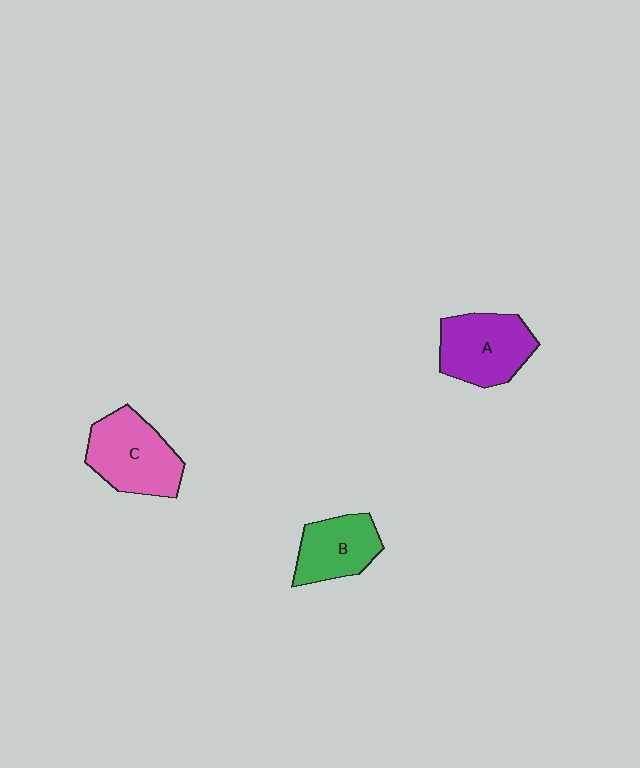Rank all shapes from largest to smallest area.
From largest to smallest: C (pink), A (purple), B (green).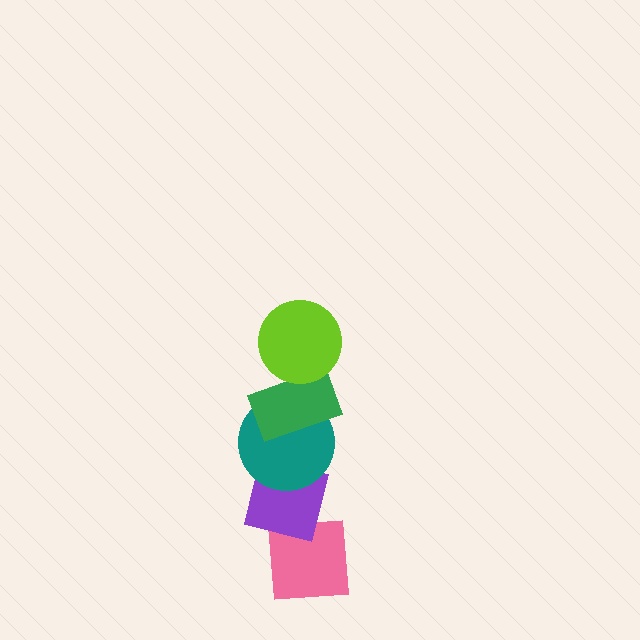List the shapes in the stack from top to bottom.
From top to bottom: the lime circle, the green rectangle, the teal circle, the purple square, the pink square.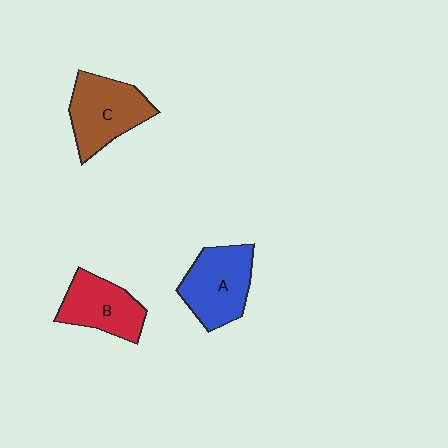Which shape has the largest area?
Shape C (brown).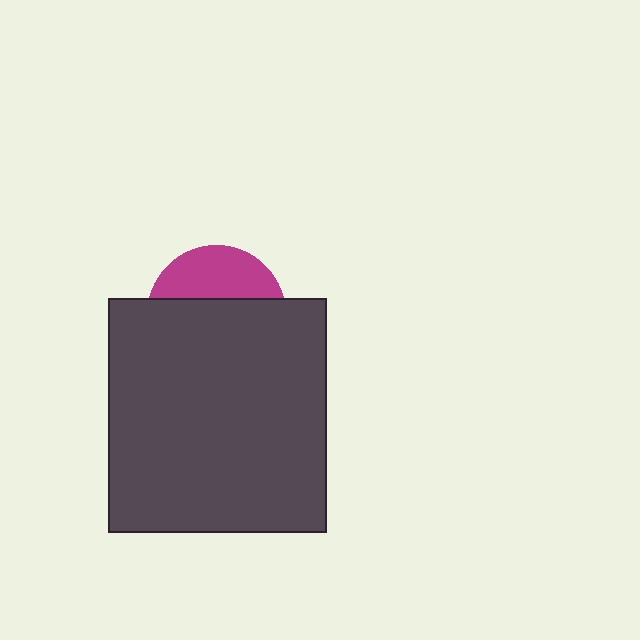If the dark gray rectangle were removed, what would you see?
You would see the complete magenta circle.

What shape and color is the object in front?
The object in front is a dark gray rectangle.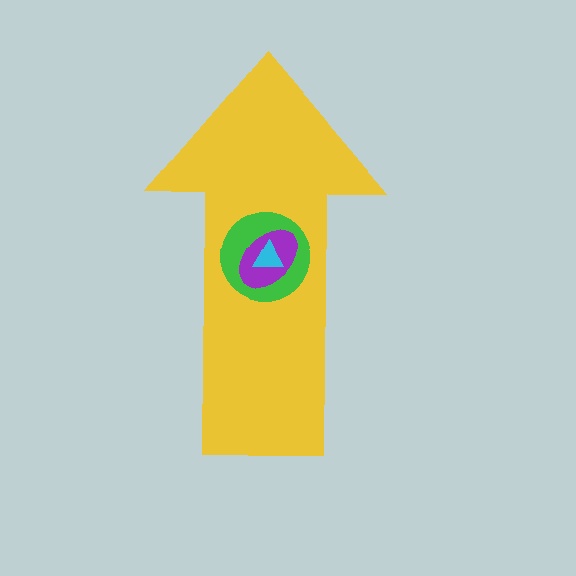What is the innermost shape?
The cyan triangle.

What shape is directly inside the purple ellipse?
The cyan triangle.